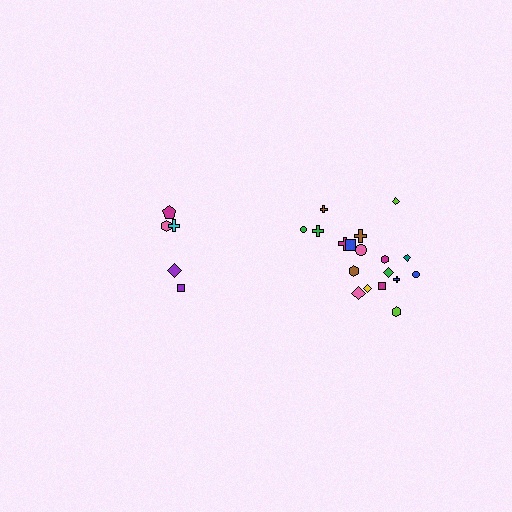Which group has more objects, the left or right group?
The right group.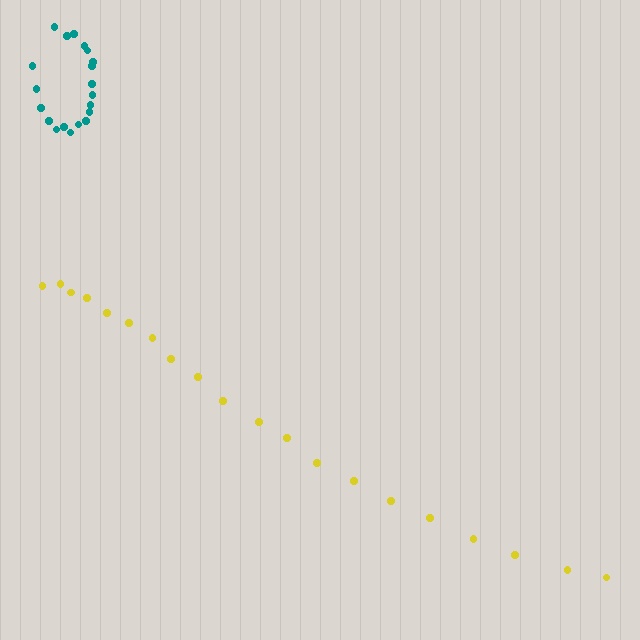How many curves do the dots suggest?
There are 2 distinct paths.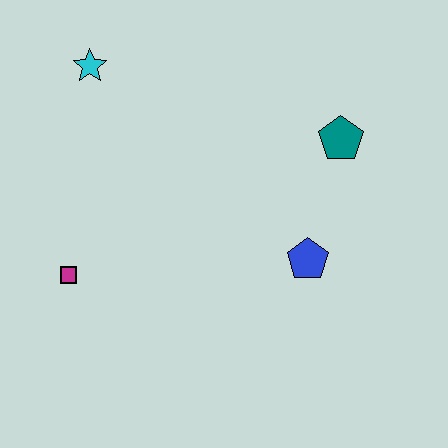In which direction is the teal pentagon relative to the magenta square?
The teal pentagon is to the right of the magenta square.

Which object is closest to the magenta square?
The cyan star is closest to the magenta square.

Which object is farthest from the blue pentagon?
The cyan star is farthest from the blue pentagon.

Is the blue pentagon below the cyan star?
Yes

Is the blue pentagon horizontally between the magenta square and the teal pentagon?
Yes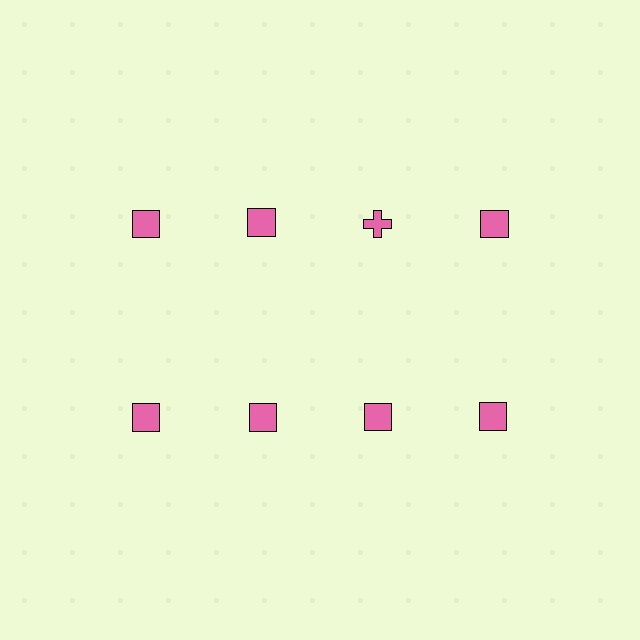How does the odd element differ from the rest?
It has a different shape: cross instead of square.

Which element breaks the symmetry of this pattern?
The pink cross in the top row, center column breaks the symmetry. All other shapes are pink squares.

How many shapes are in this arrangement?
There are 8 shapes arranged in a grid pattern.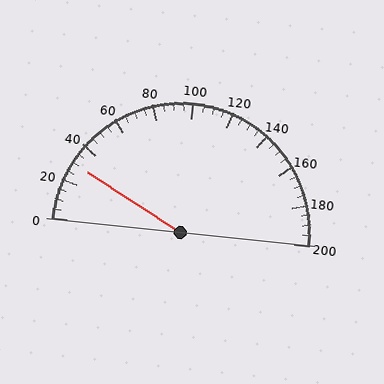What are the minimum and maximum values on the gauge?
The gauge ranges from 0 to 200.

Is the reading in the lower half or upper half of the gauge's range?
The reading is in the lower half of the range (0 to 200).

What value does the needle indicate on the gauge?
The needle indicates approximately 30.